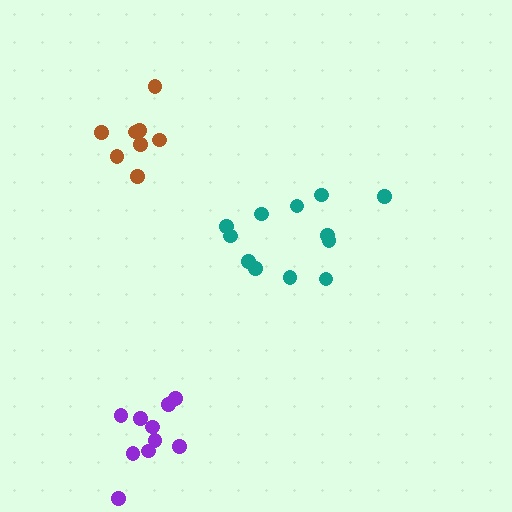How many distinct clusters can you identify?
There are 3 distinct clusters.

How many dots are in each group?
Group 1: 10 dots, Group 2: 8 dots, Group 3: 12 dots (30 total).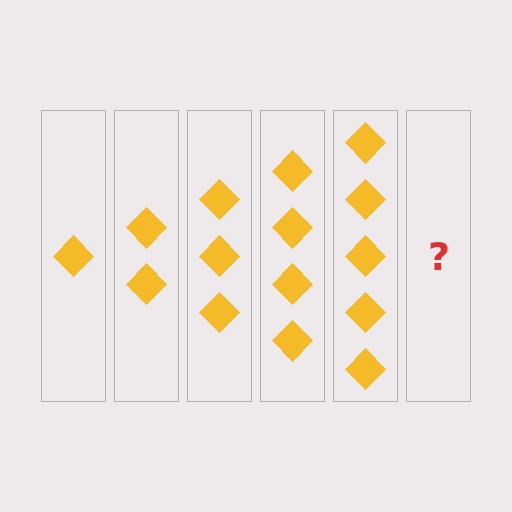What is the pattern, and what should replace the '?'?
The pattern is that each step adds one more diamond. The '?' should be 6 diamonds.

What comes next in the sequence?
The next element should be 6 diamonds.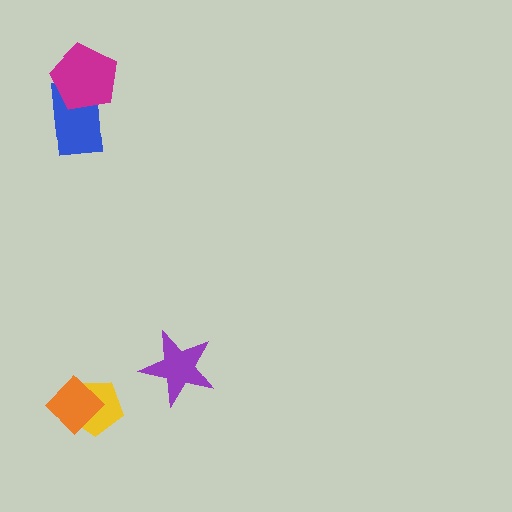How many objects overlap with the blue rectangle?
1 object overlaps with the blue rectangle.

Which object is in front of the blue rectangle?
The magenta pentagon is in front of the blue rectangle.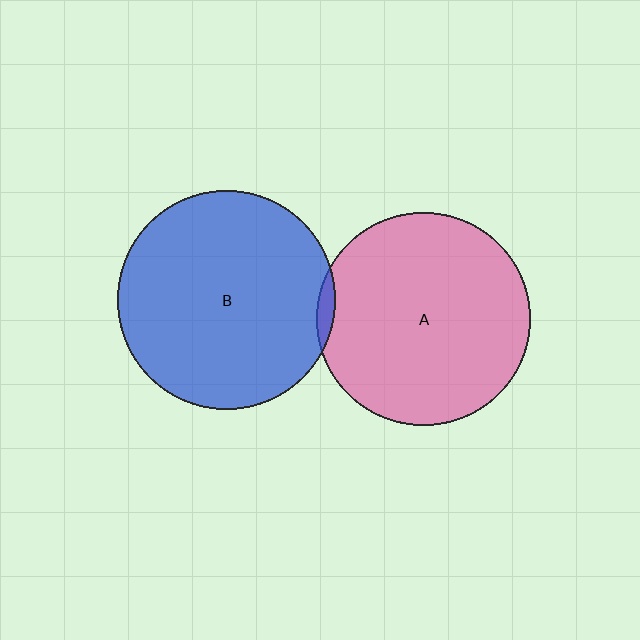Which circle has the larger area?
Circle B (blue).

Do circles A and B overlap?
Yes.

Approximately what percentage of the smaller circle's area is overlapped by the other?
Approximately 5%.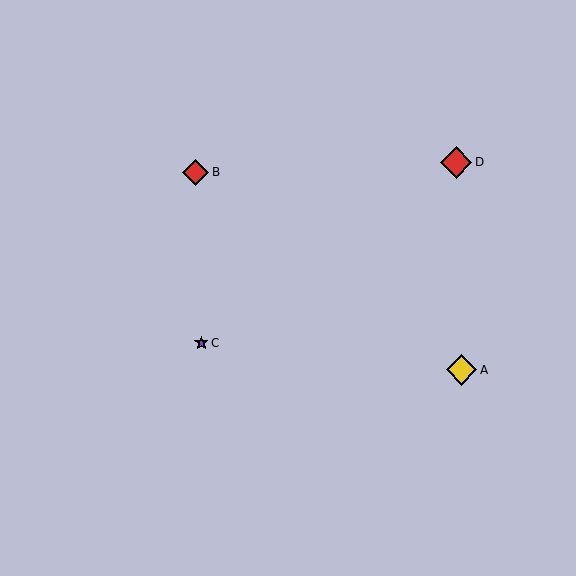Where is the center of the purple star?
The center of the purple star is at (201, 343).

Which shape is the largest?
The red diamond (labeled D) is the largest.